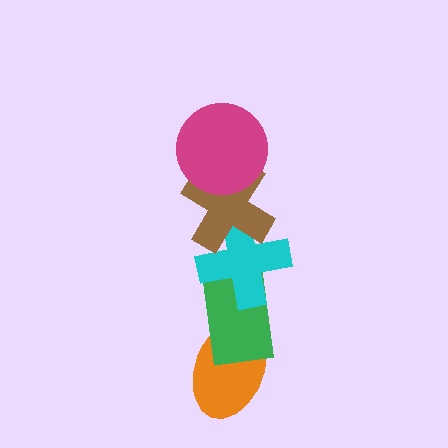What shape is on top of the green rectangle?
The cyan cross is on top of the green rectangle.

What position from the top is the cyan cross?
The cyan cross is 3rd from the top.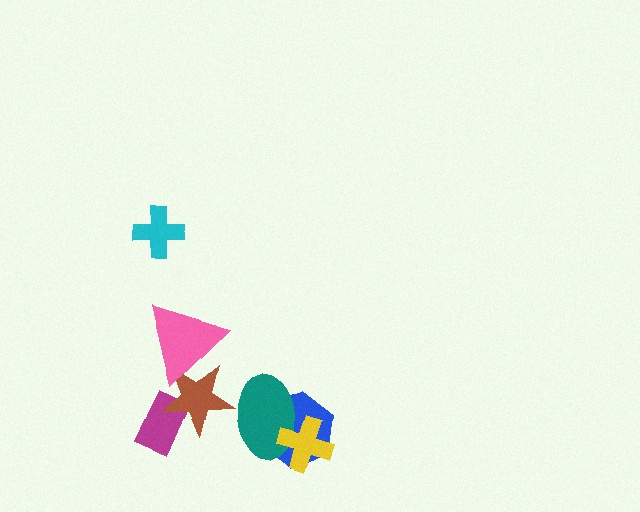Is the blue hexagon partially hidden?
Yes, it is partially covered by another shape.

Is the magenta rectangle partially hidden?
Yes, it is partially covered by another shape.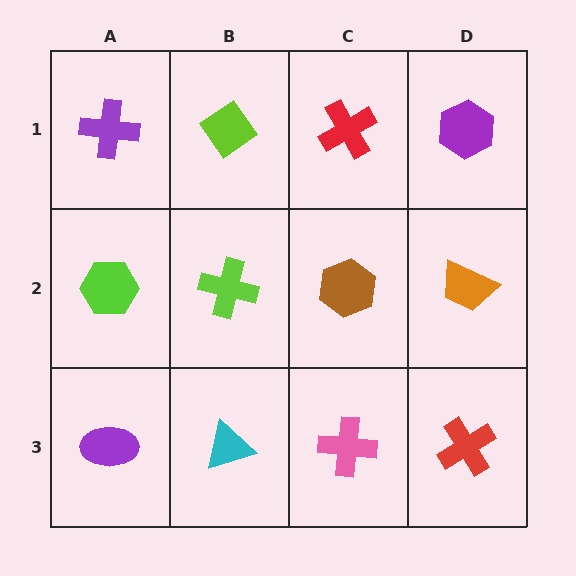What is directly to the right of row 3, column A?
A cyan triangle.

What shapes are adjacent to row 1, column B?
A lime cross (row 2, column B), a purple cross (row 1, column A), a red cross (row 1, column C).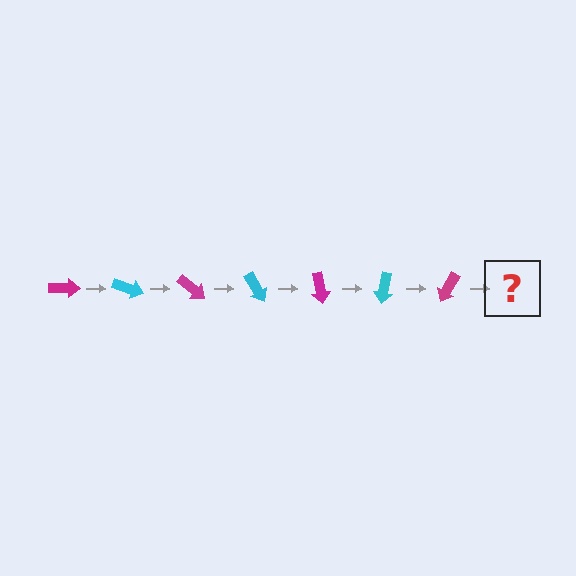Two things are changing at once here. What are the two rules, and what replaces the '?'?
The two rules are that it rotates 20 degrees each step and the color cycles through magenta and cyan. The '?' should be a cyan arrow, rotated 140 degrees from the start.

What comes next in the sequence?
The next element should be a cyan arrow, rotated 140 degrees from the start.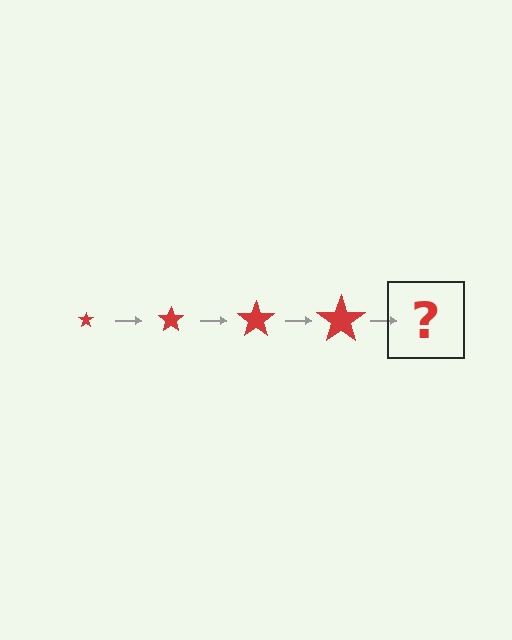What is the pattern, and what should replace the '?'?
The pattern is that the star gets progressively larger each step. The '?' should be a red star, larger than the previous one.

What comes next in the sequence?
The next element should be a red star, larger than the previous one.